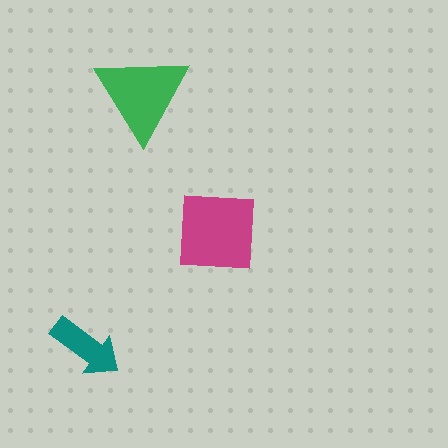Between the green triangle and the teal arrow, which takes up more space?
The green triangle.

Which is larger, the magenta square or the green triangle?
The magenta square.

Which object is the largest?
The magenta square.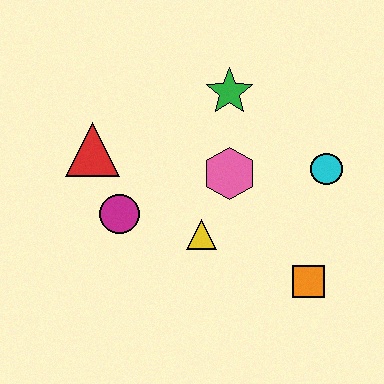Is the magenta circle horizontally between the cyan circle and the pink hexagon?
No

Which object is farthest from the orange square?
The red triangle is farthest from the orange square.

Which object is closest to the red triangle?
The magenta circle is closest to the red triangle.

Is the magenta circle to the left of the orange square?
Yes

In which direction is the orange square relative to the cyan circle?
The orange square is below the cyan circle.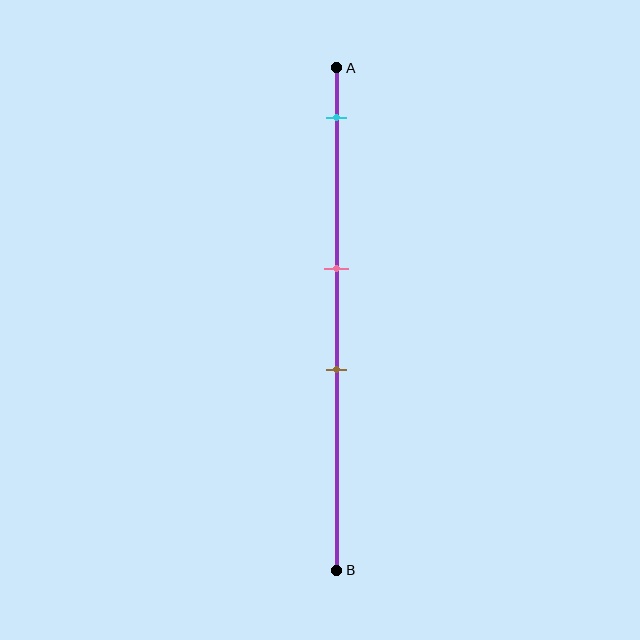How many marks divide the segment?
There are 3 marks dividing the segment.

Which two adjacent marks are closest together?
The pink and brown marks are the closest adjacent pair.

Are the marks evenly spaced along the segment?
No, the marks are not evenly spaced.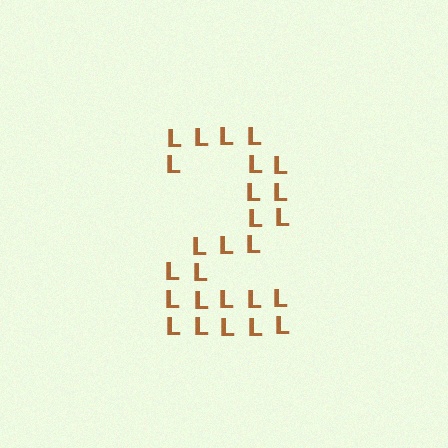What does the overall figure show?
The overall figure shows the digit 2.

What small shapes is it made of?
It is made of small letter L's.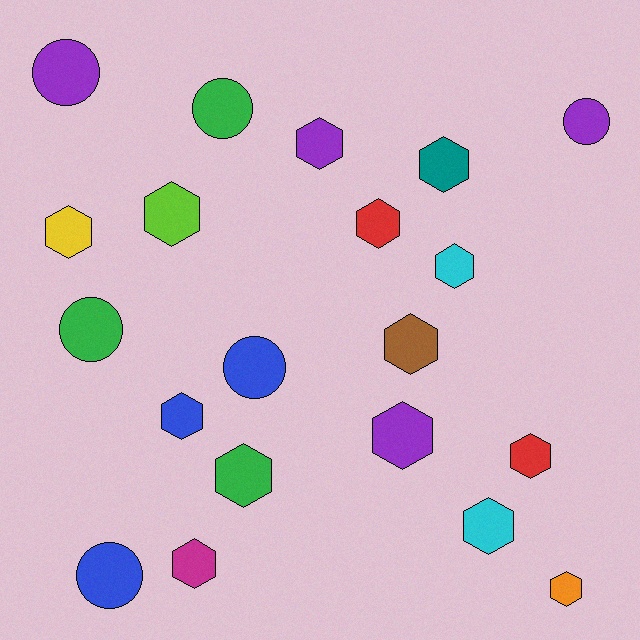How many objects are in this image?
There are 20 objects.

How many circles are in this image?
There are 6 circles.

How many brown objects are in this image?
There is 1 brown object.